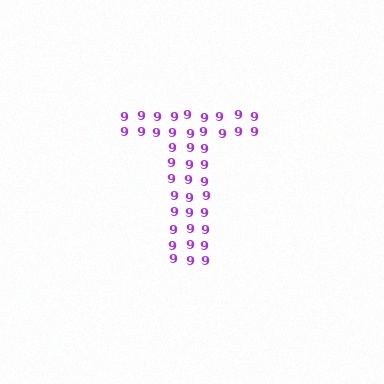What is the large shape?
The large shape is the letter T.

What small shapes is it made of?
It is made of small digit 9's.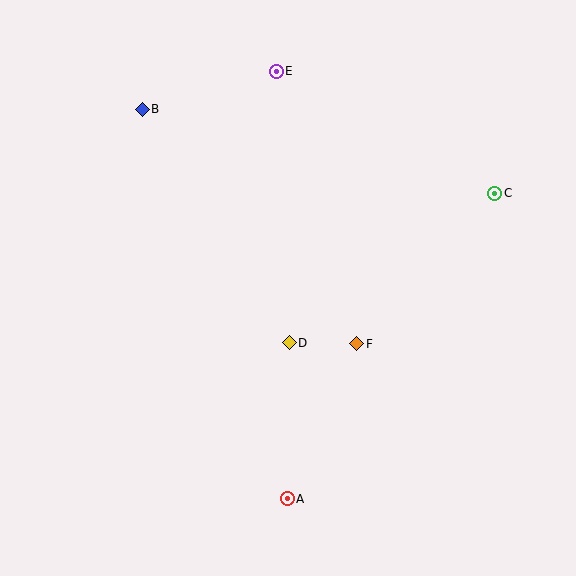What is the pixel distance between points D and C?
The distance between D and C is 254 pixels.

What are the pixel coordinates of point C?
Point C is at (495, 193).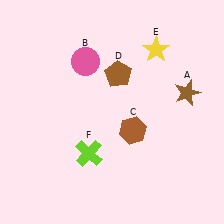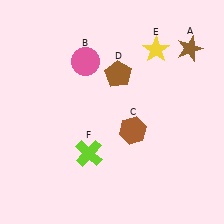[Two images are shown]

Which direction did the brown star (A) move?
The brown star (A) moved up.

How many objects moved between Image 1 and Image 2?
1 object moved between the two images.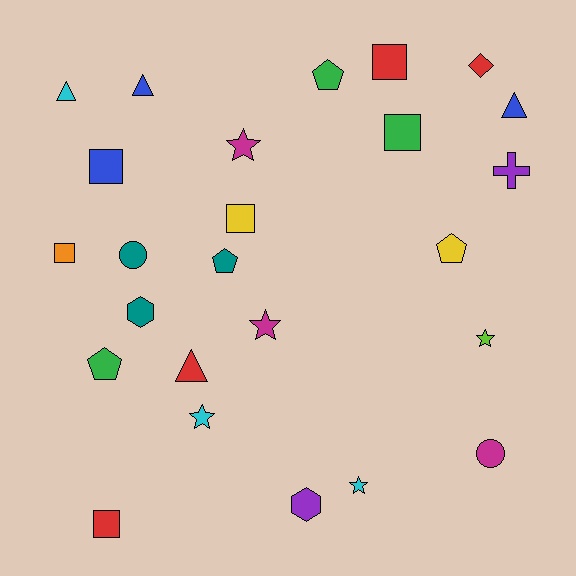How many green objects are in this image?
There are 3 green objects.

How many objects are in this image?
There are 25 objects.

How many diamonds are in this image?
There is 1 diamond.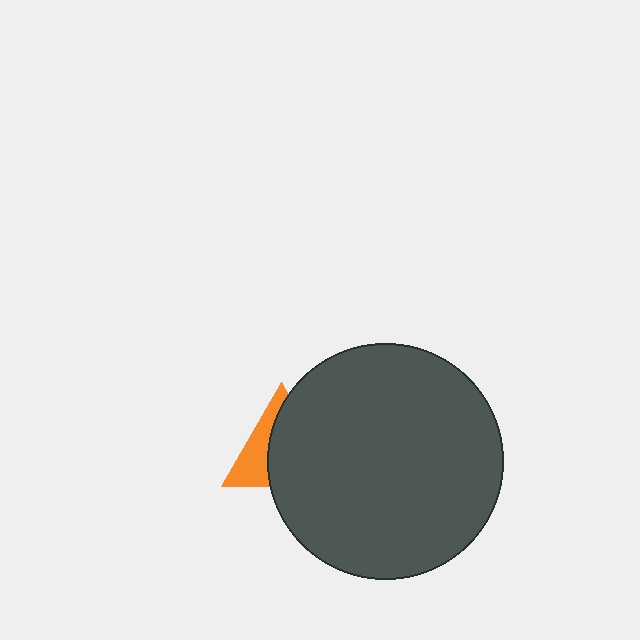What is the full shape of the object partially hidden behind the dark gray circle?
The partially hidden object is an orange triangle.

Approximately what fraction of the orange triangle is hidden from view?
Roughly 63% of the orange triangle is hidden behind the dark gray circle.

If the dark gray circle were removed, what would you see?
You would see the complete orange triangle.